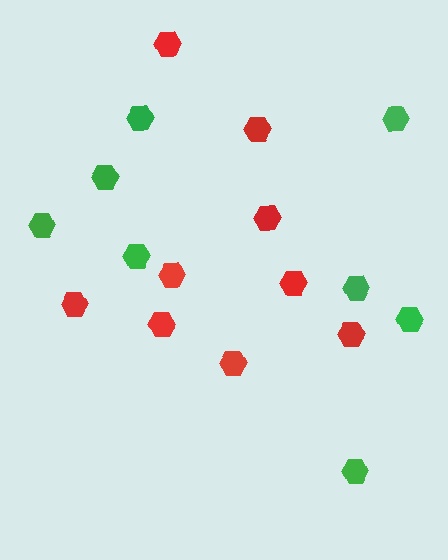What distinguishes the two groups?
There are 2 groups: one group of red hexagons (9) and one group of green hexagons (8).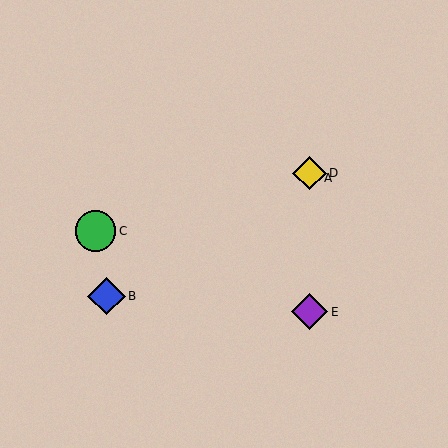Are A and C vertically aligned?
No, A is at x≈309 and C is at x≈96.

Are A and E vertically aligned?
Yes, both are at x≈309.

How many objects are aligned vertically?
3 objects (A, D, E) are aligned vertically.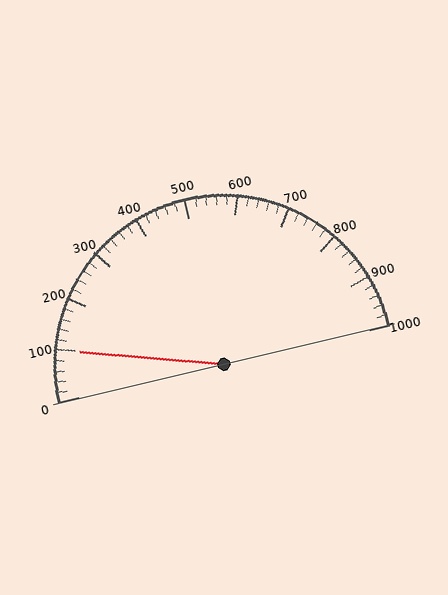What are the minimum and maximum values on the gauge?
The gauge ranges from 0 to 1000.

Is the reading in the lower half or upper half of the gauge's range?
The reading is in the lower half of the range (0 to 1000).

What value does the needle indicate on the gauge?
The needle indicates approximately 100.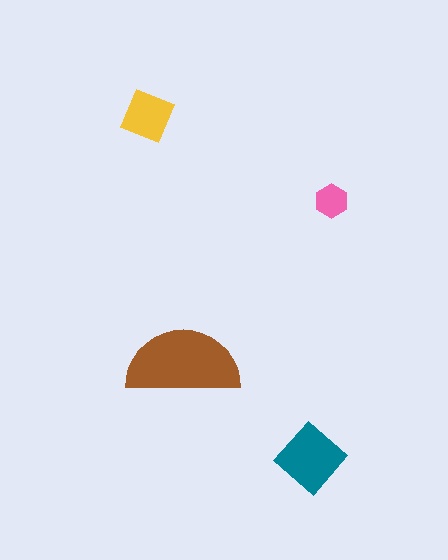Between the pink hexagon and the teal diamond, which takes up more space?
The teal diamond.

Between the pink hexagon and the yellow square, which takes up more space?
The yellow square.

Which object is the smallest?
The pink hexagon.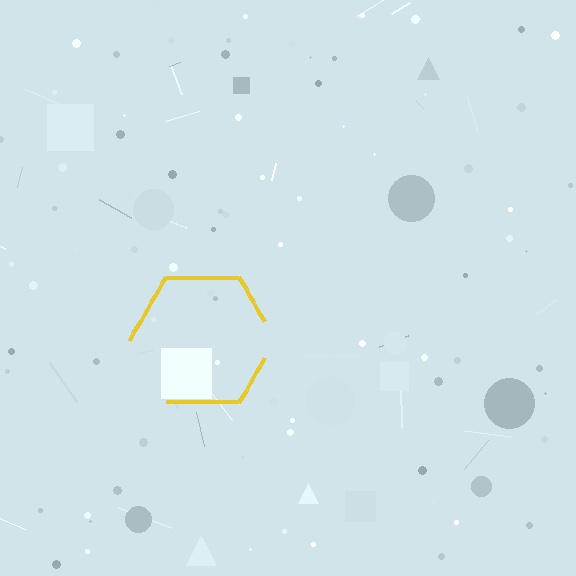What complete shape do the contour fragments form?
The contour fragments form a hexagon.